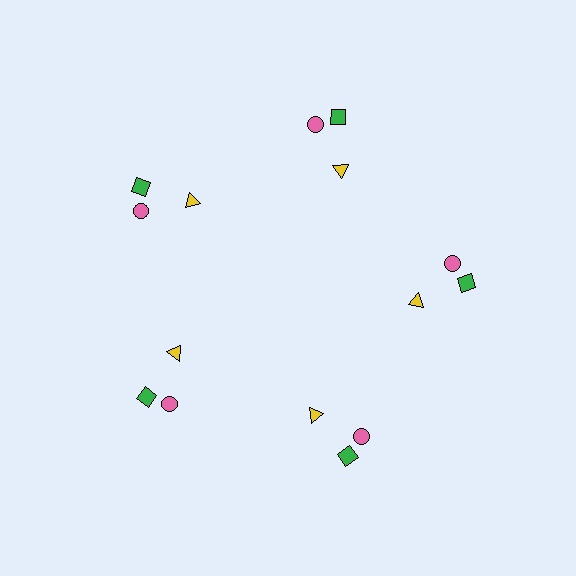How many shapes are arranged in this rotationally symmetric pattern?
There are 15 shapes, arranged in 5 groups of 3.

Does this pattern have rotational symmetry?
Yes, this pattern has 5-fold rotational symmetry. It looks the same after rotating 72 degrees around the center.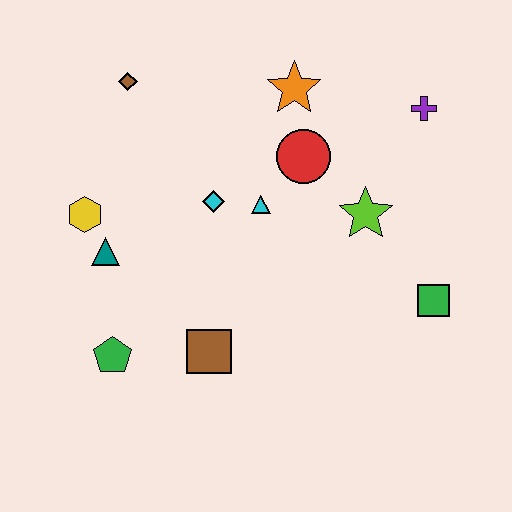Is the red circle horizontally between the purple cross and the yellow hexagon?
Yes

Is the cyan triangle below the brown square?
No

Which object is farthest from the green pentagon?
The purple cross is farthest from the green pentagon.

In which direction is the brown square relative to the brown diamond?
The brown square is below the brown diamond.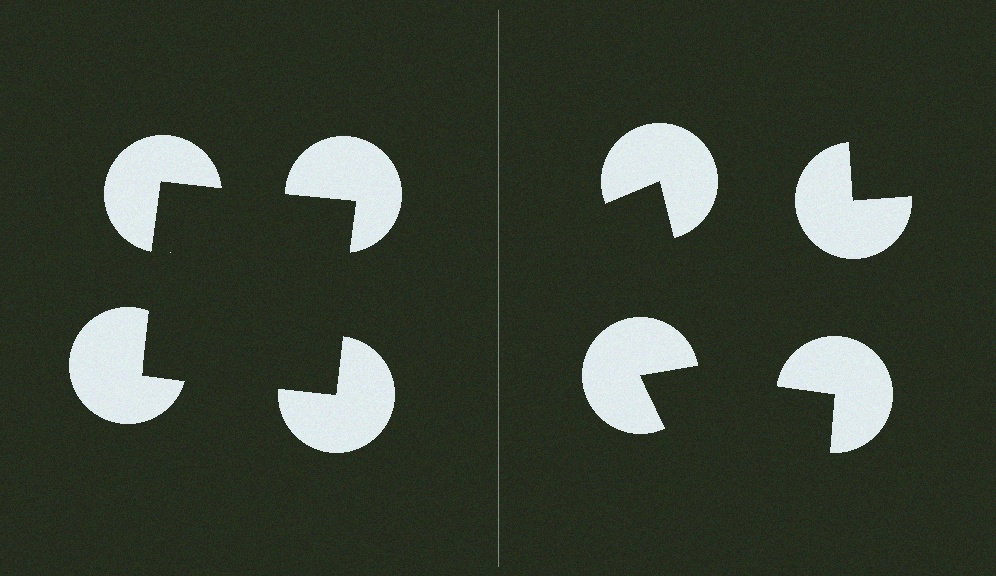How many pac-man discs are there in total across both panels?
8 — 4 on each side.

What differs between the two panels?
The pac-man discs are positioned identically on both sides; only the wedge orientations differ. On the left they align to a square; on the right they are misaligned.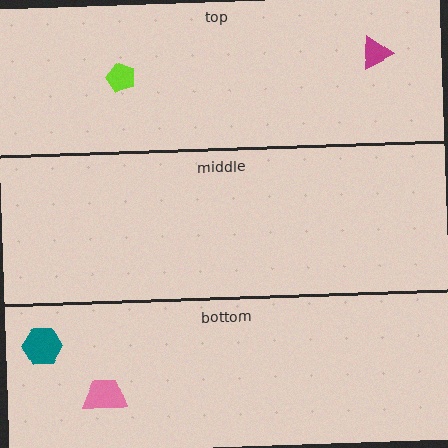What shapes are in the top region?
The magenta triangle, the lime pentagon.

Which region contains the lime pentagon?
The top region.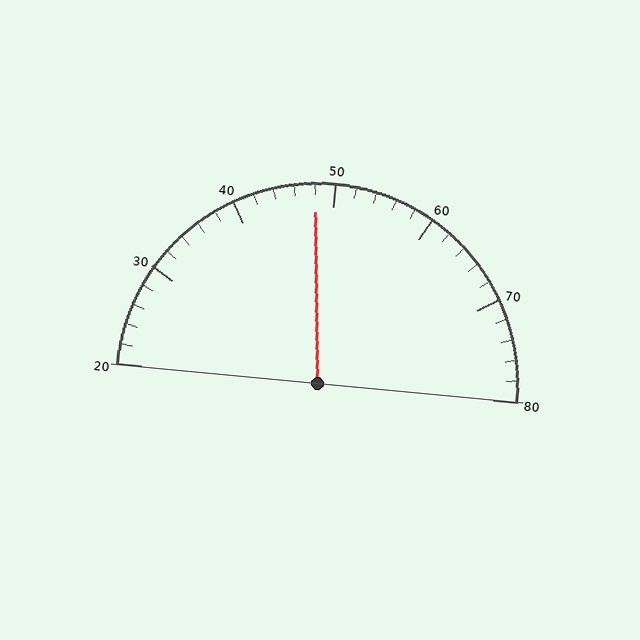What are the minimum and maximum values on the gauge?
The gauge ranges from 20 to 80.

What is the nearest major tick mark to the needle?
The nearest major tick mark is 50.